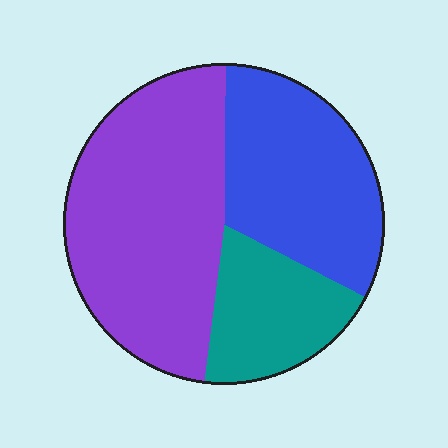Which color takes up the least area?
Teal, at roughly 20%.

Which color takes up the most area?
Purple, at roughly 50%.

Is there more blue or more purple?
Purple.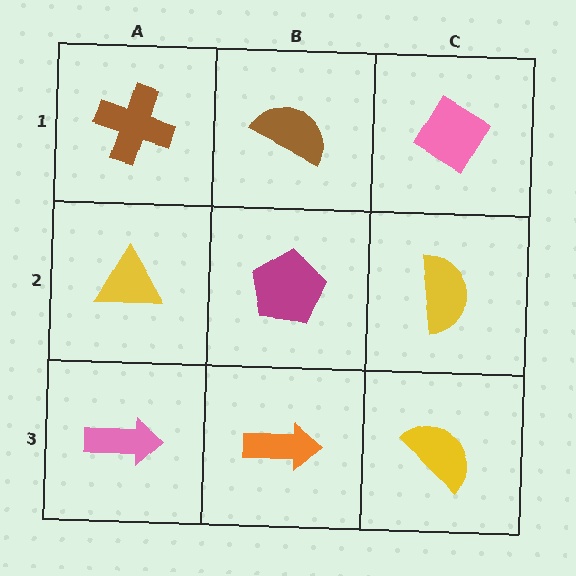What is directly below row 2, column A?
A pink arrow.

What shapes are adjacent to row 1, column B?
A magenta pentagon (row 2, column B), a brown cross (row 1, column A), a pink diamond (row 1, column C).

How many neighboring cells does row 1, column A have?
2.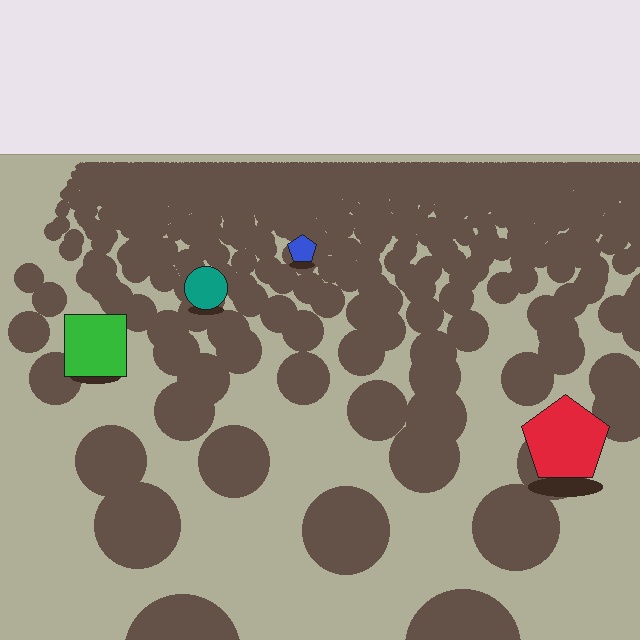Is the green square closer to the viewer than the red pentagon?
No. The red pentagon is closer — you can tell from the texture gradient: the ground texture is coarser near it.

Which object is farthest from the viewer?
The blue pentagon is farthest from the viewer. It appears smaller and the ground texture around it is denser.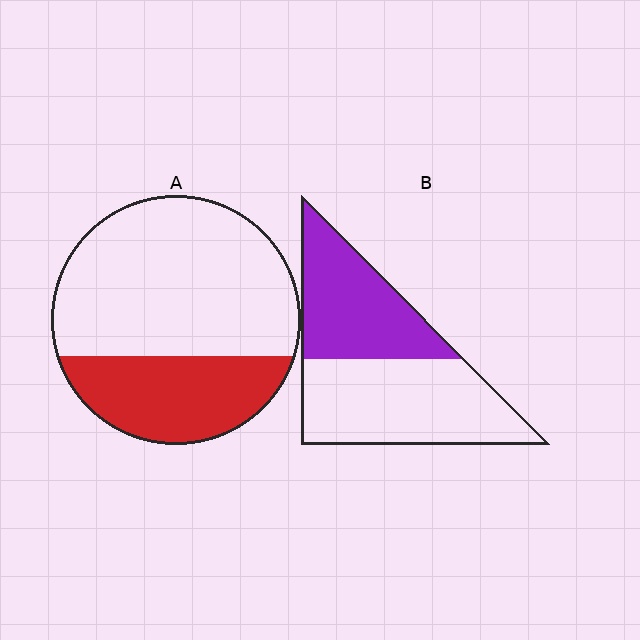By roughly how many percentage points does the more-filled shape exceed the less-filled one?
By roughly 10 percentage points (B over A).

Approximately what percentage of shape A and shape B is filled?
A is approximately 30% and B is approximately 45%.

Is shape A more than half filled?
No.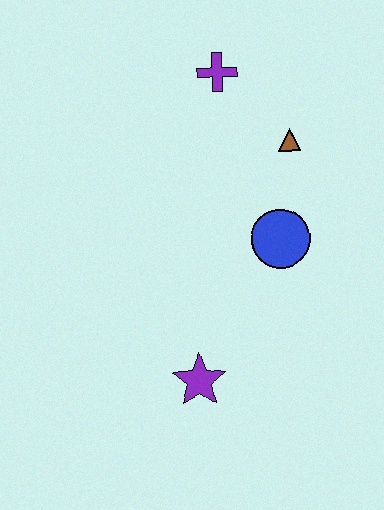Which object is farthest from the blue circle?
The purple cross is farthest from the blue circle.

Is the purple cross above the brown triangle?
Yes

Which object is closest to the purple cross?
The brown triangle is closest to the purple cross.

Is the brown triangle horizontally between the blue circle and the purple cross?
No